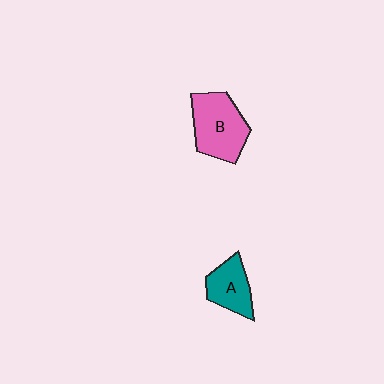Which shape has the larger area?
Shape B (pink).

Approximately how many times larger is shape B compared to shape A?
Approximately 1.5 times.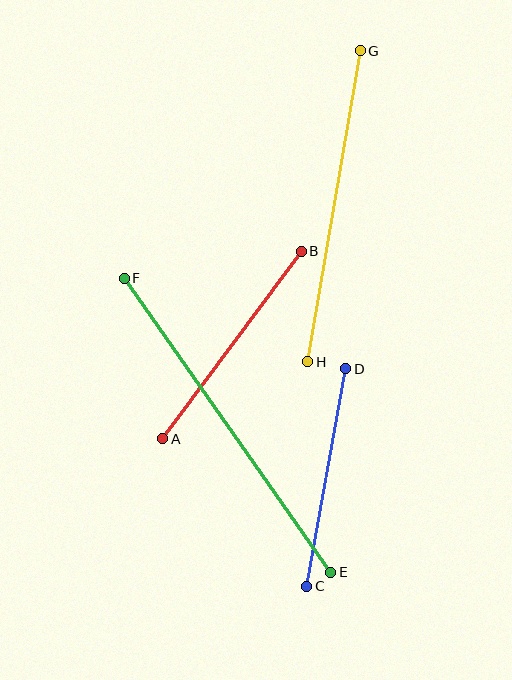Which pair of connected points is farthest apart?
Points E and F are farthest apart.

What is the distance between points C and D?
The distance is approximately 221 pixels.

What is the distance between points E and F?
The distance is approximately 359 pixels.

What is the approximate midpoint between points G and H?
The midpoint is at approximately (334, 206) pixels.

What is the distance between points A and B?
The distance is approximately 233 pixels.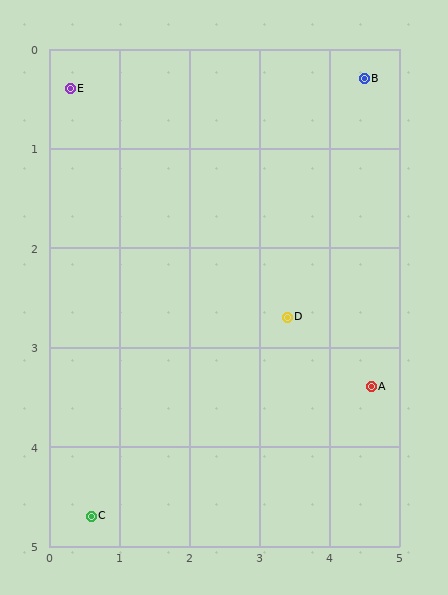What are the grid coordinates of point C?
Point C is at approximately (0.6, 4.7).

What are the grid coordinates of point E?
Point E is at approximately (0.3, 0.4).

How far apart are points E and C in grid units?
Points E and C are about 4.3 grid units apart.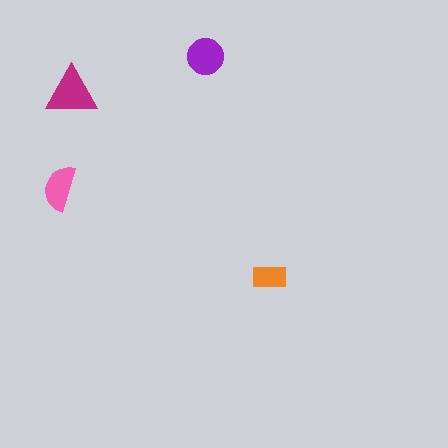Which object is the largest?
The magenta triangle.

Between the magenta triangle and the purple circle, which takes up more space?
The magenta triangle.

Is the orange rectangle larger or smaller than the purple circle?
Smaller.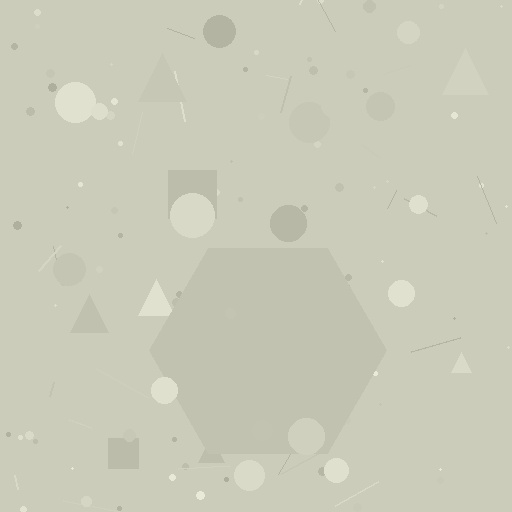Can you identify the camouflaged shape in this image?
The camouflaged shape is a hexagon.